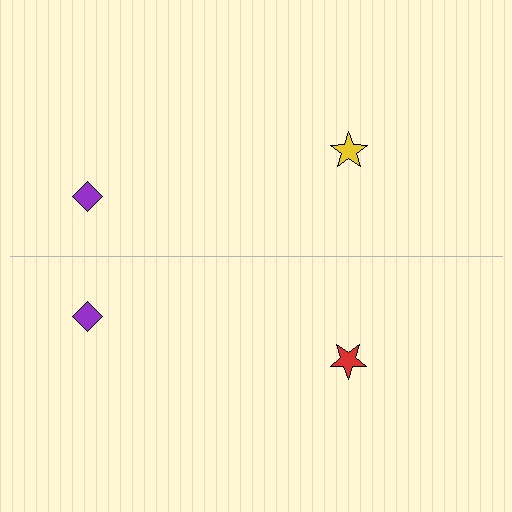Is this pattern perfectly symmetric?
No, the pattern is not perfectly symmetric. The red star on the bottom side breaks the symmetry — its mirror counterpart is yellow.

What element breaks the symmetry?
The red star on the bottom side breaks the symmetry — its mirror counterpart is yellow.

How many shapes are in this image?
There are 4 shapes in this image.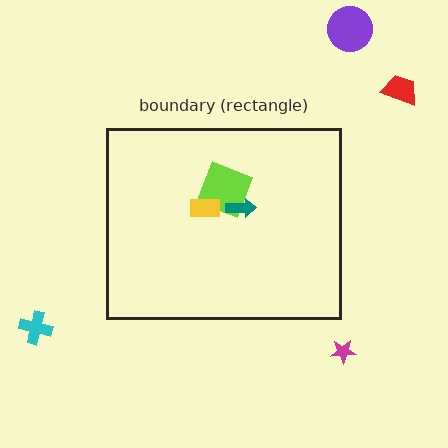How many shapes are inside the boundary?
3 inside, 4 outside.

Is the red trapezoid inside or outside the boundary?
Outside.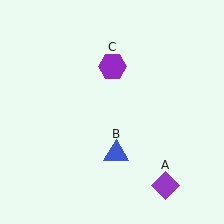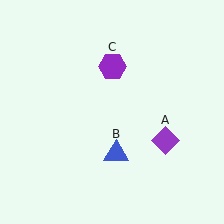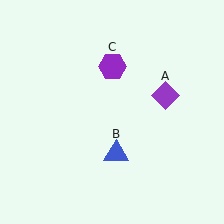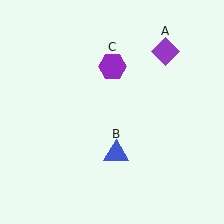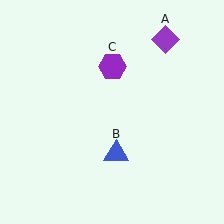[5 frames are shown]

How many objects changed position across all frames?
1 object changed position: purple diamond (object A).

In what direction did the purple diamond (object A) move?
The purple diamond (object A) moved up.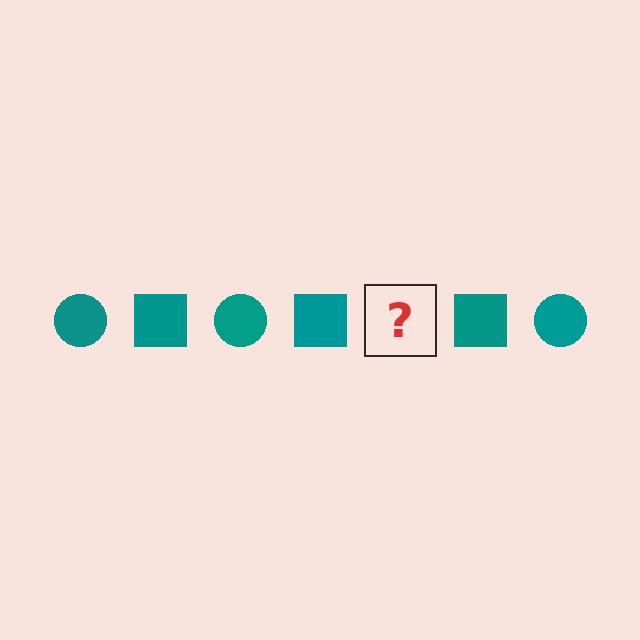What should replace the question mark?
The question mark should be replaced with a teal circle.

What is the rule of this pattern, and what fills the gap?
The rule is that the pattern cycles through circle, square shapes in teal. The gap should be filled with a teal circle.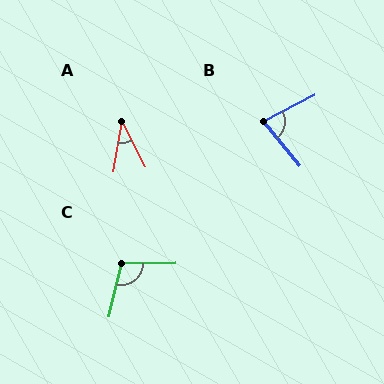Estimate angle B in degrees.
Approximately 78 degrees.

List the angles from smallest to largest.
A (37°), B (78°), C (103°).